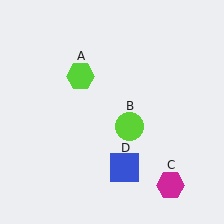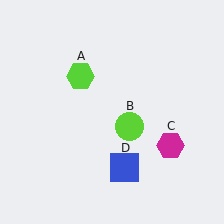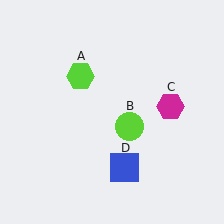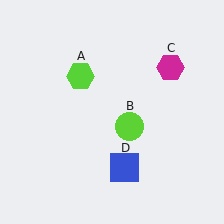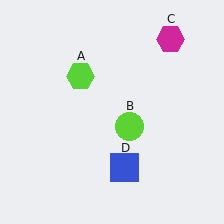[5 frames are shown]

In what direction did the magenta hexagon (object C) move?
The magenta hexagon (object C) moved up.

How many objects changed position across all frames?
1 object changed position: magenta hexagon (object C).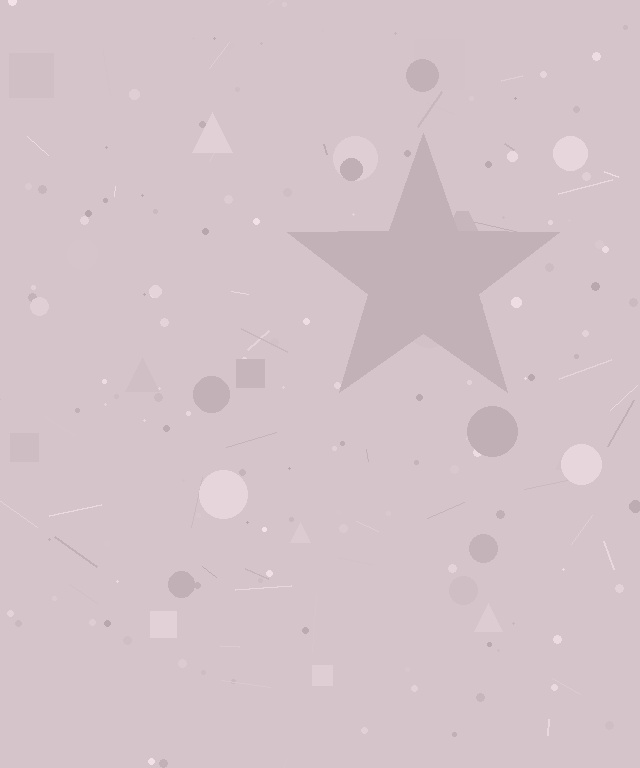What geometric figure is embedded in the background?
A star is embedded in the background.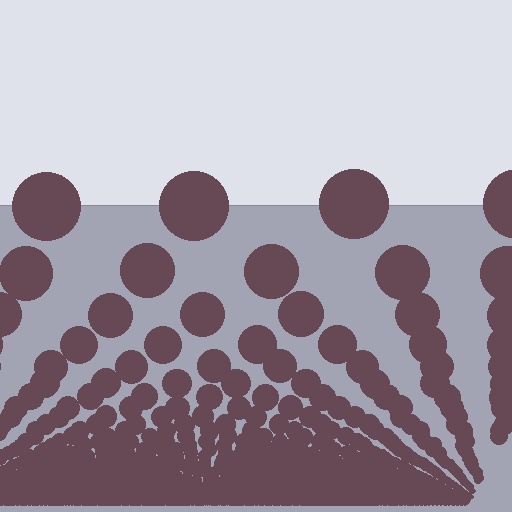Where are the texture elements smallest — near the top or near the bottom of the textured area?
Near the bottom.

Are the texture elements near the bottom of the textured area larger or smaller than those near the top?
Smaller. The gradient is inverted — elements near the bottom are smaller and denser.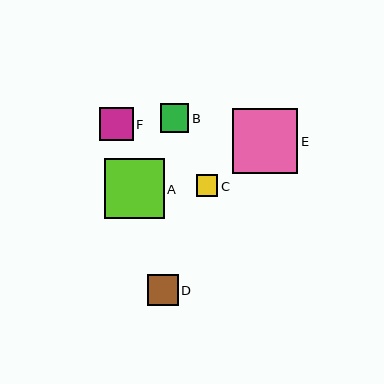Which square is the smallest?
Square C is the smallest with a size of approximately 21 pixels.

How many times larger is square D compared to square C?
Square D is approximately 1.5 times the size of square C.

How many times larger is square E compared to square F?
Square E is approximately 2.0 times the size of square F.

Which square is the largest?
Square E is the largest with a size of approximately 65 pixels.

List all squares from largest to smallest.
From largest to smallest: E, A, F, D, B, C.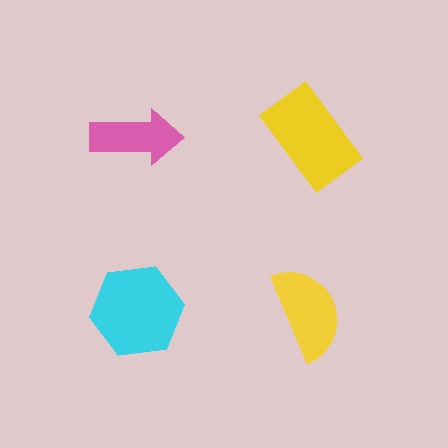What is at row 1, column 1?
A pink arrow.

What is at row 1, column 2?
A yellow rectangle.